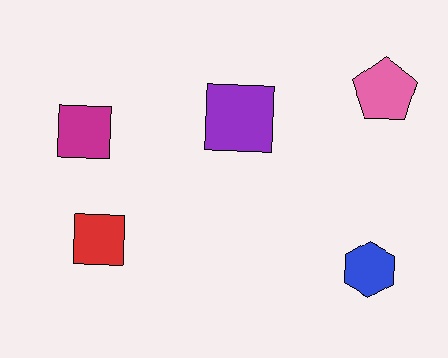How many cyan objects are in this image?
There are no cyan objects.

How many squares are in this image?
There are 3 squares.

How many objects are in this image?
There are 5 objects.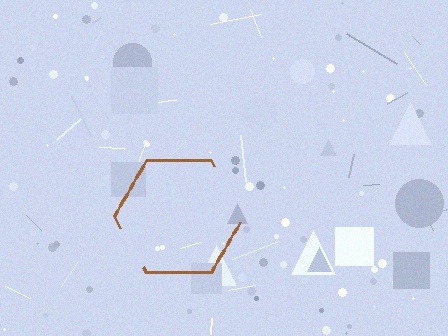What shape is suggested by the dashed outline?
The dashed outline suggests a hexagon.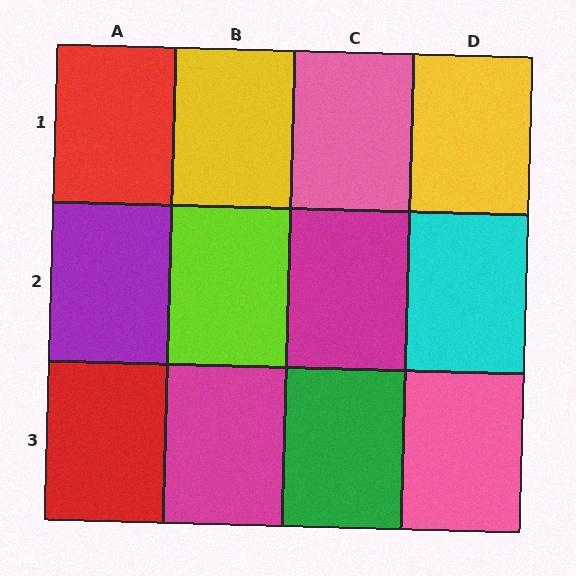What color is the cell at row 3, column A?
Red.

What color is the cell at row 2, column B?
Lime.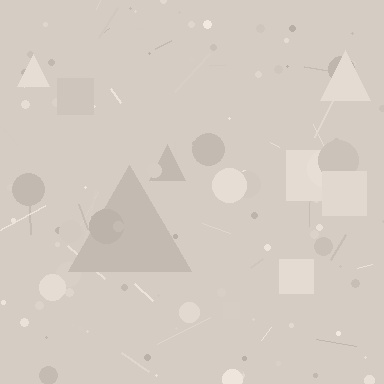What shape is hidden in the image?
A triangle is hidden in the image.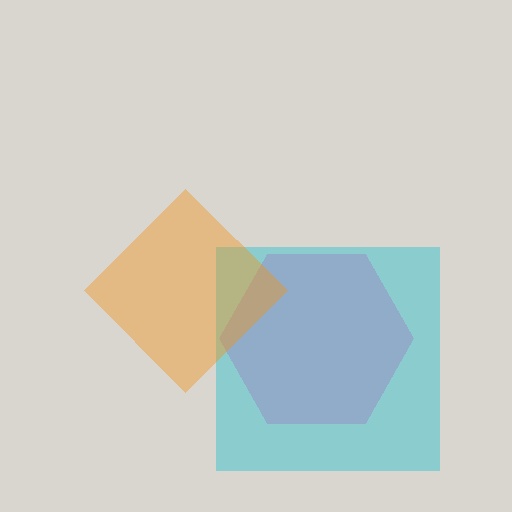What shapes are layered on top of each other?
The layered shapes are: a pink hexagon, a cyan square, an orange diamond.